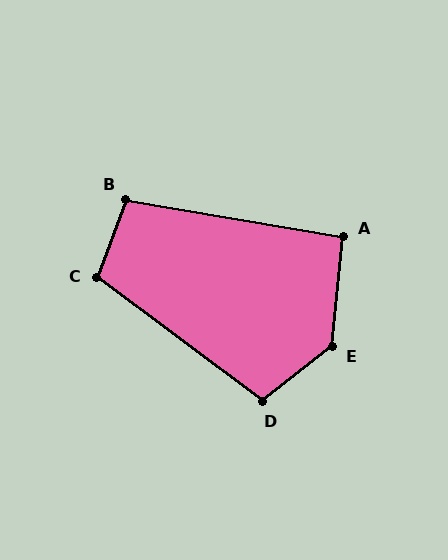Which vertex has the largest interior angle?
E, at approximately 134 degrees.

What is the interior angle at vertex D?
Approximately 105 degrees (obtuse).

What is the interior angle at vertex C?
Approximately 106 degrees (obtuse).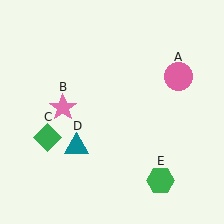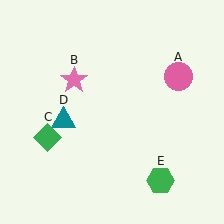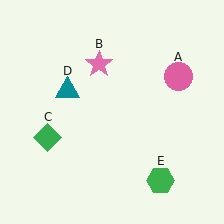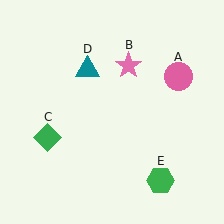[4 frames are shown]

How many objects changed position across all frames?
2 objects changed position: pink star (object B), teal triangle (object D).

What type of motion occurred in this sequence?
The pink star (object B), teal triangle (object D) rotated clockwise around the center of the scene.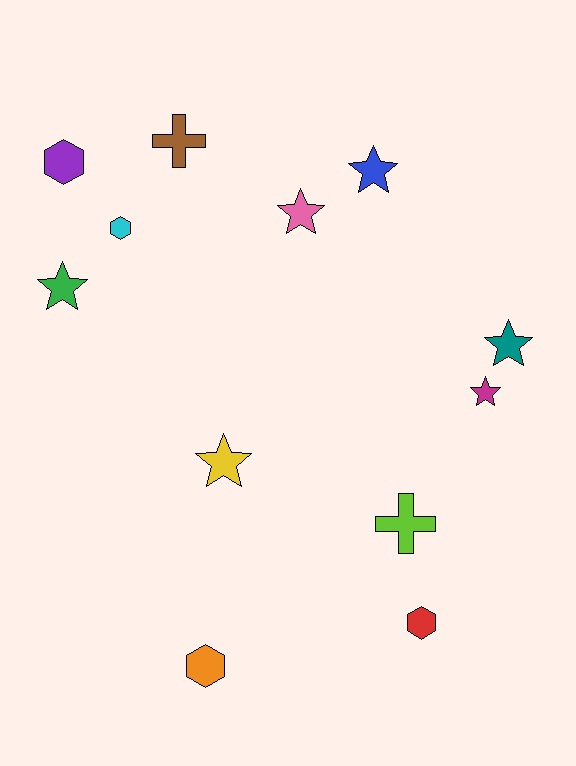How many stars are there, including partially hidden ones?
There are 6 stars.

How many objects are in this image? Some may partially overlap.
There are 12 objects.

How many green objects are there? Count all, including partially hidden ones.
There is 1 green object.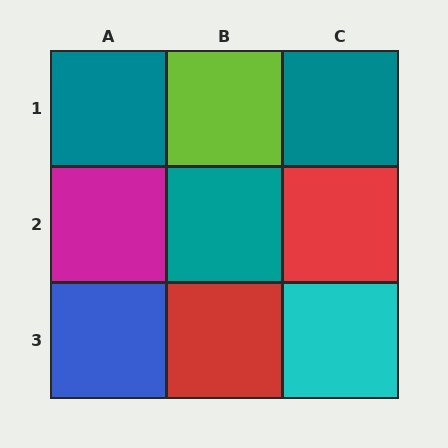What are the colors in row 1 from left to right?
Teal, lime, teal.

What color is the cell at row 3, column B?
Red.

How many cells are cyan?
1 cell is cyan.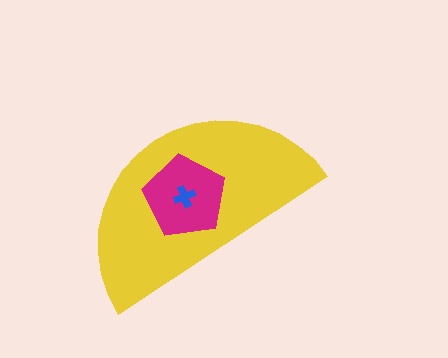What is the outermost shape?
The yellow semicircle.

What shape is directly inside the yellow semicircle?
The magenta pentagon.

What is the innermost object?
The blue cross.